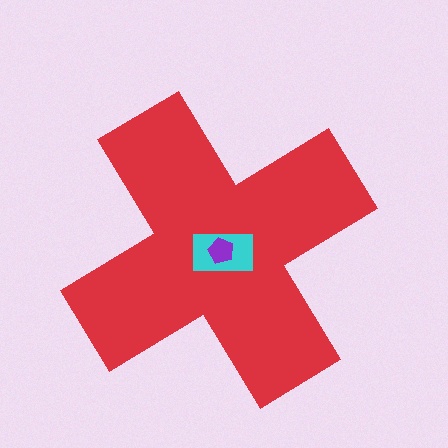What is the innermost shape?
The purple pentagon.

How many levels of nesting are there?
3.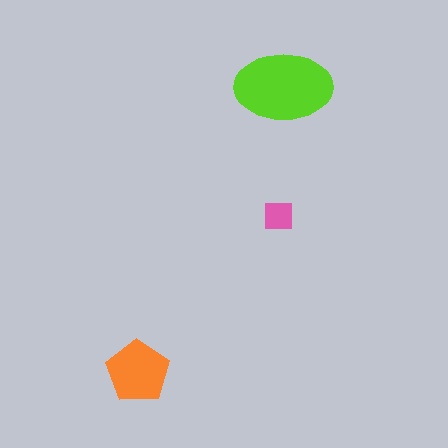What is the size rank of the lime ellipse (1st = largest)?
1st.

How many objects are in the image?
There are 3 objects in the image.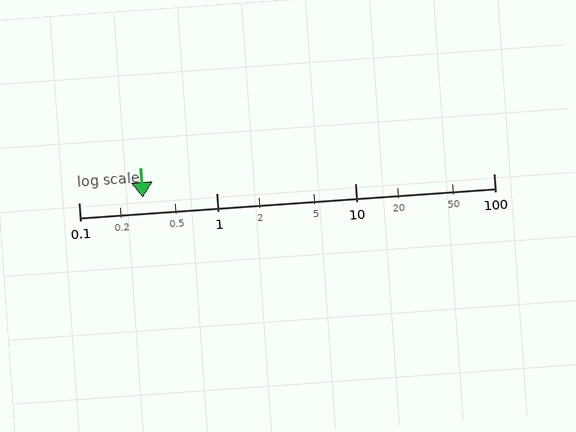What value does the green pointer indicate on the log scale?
The pointer indicates approximately 0.29.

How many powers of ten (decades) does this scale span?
The scale spans 3 decades, from 0.1 to 100.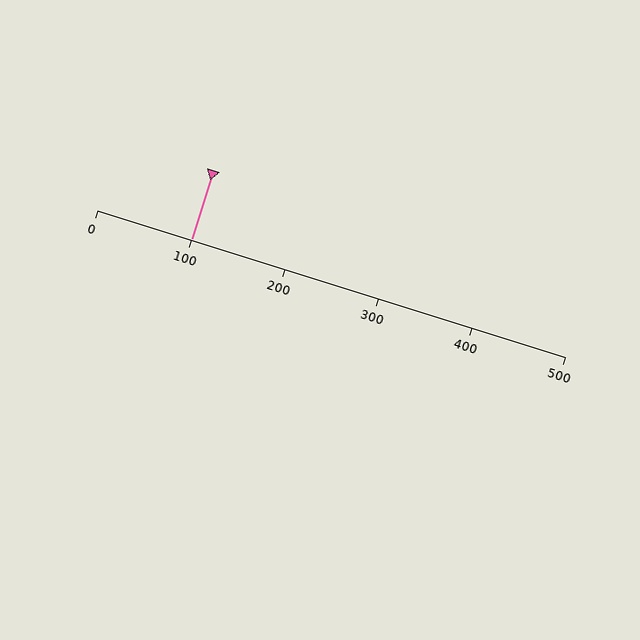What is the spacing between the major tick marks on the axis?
The major ticks are spaced 100 apart.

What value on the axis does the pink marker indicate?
The marker indicates approximately 100.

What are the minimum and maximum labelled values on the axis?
The axis runs from 0 to 500.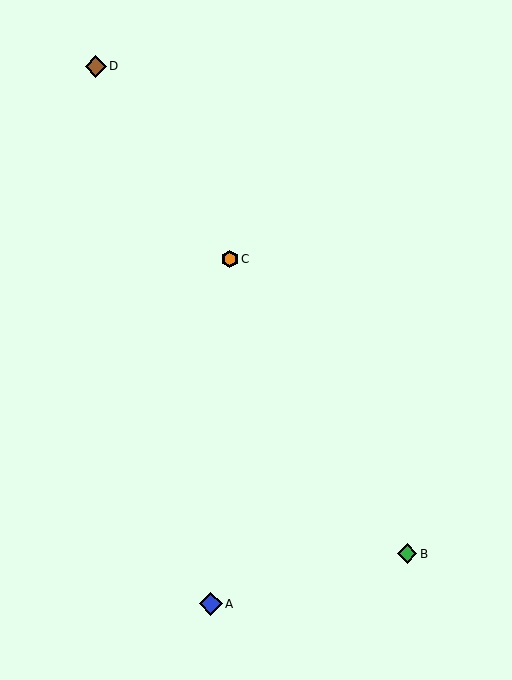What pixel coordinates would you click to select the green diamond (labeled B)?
Click at (407, 554) to select the green diamond B.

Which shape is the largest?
The blue diamond (labeled A) is the largest.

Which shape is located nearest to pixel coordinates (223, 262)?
The orange hexagon (labeled C) at (230, 259) is nearest to that location.